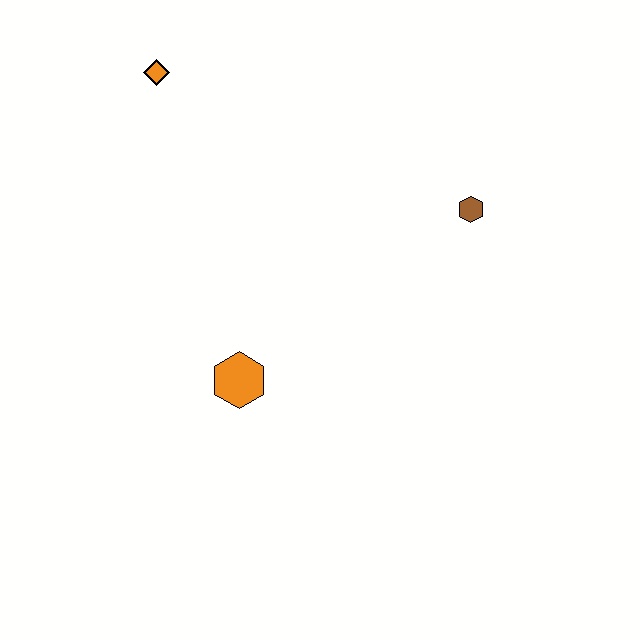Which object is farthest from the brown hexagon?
The orange diamond is farthest from the brown hexagon.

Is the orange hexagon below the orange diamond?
Yes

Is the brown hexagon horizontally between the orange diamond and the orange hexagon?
No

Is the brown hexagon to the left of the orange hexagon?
No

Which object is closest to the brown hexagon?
The orange hexagon is closest to the brown hexagon.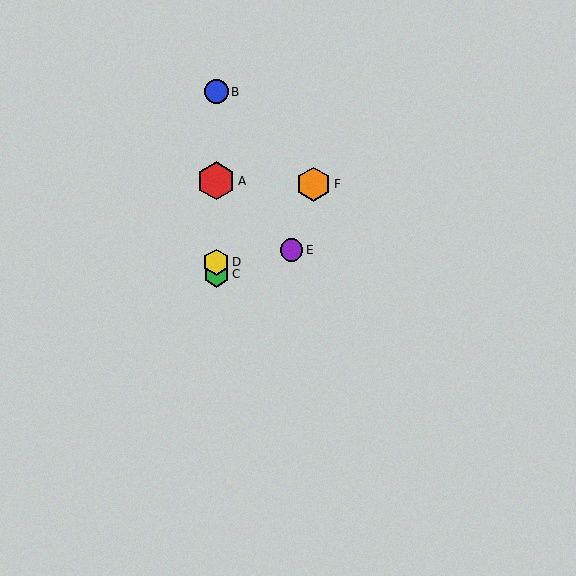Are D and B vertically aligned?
Yes, both are at x≈216.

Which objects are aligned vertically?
Objects A, B, C, D are aligned vertically.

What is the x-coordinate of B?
Object B is at x≈216.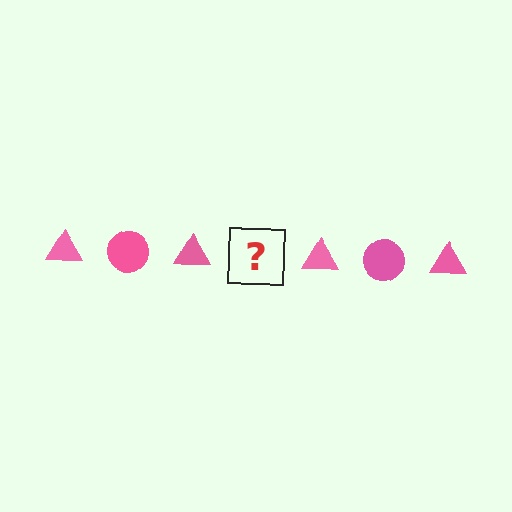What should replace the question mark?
The question mark should be replaced with a pink circle.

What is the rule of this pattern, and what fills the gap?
The rule is that the pattern cycles through triangle, circle shapes in pink. The gap should be filled with a pink circle.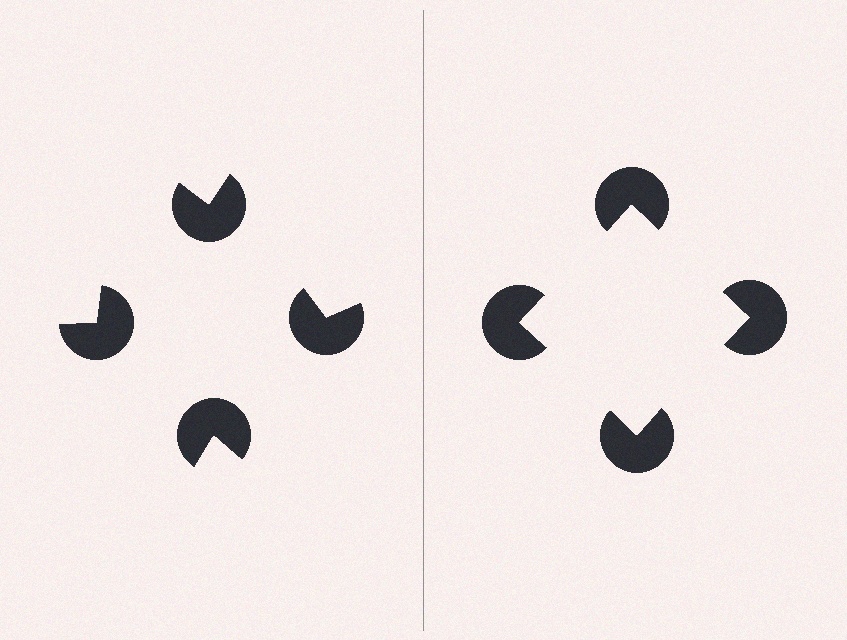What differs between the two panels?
The pac-man discs are positioned identically on both sides; only the wedge orientations differ. On the right they align to a square; on the left they are misaligned.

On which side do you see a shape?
An illusory square appears on the right side. On the left side the wedge cuts are rotated, so no coherent shape forms.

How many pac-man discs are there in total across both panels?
8 — 4 on each side.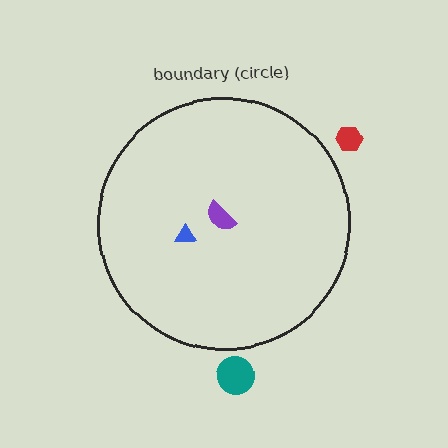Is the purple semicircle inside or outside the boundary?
Inside.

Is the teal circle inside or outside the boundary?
Outside.